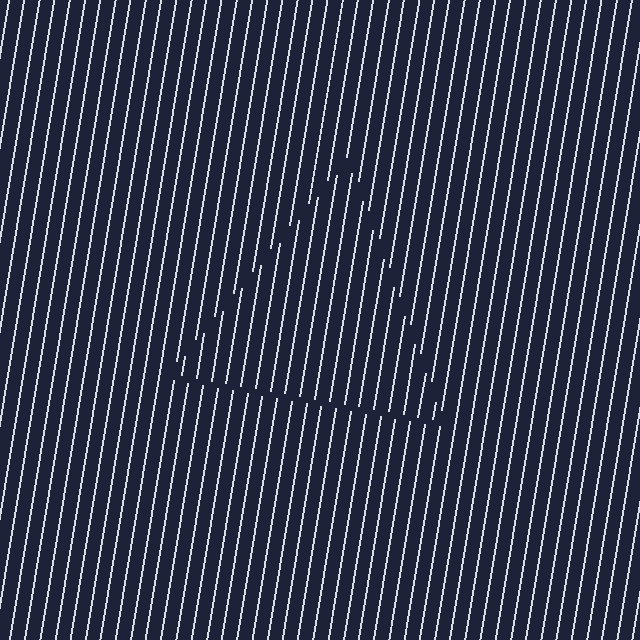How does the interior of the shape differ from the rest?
The interior of the shape contains the same grating, shifted by half a period — the contour is defined by the phase discontinuity where line-ends from the inner and outer gratings abut.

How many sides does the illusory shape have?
3 sides — the line-ends trace a triangle.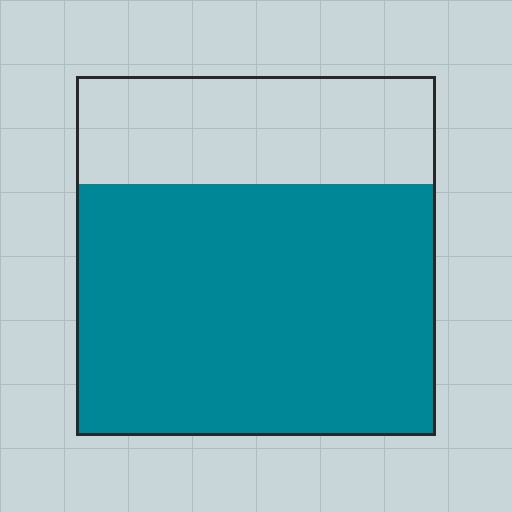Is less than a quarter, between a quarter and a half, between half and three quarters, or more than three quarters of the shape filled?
Between half and three quarters.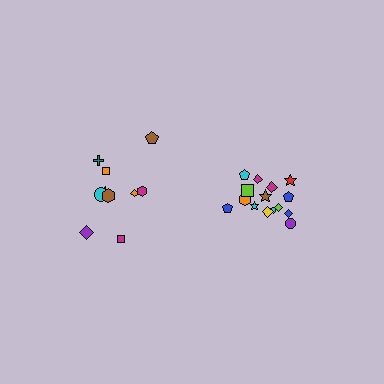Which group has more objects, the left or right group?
The right group.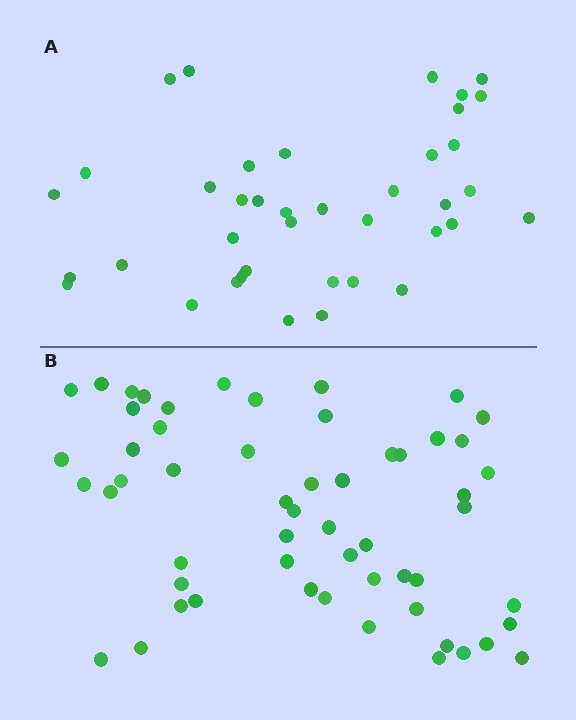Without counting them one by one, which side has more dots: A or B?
Region B (the bottom region) has more dots.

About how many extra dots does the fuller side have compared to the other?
Region B has approximately 15 more dots than region A.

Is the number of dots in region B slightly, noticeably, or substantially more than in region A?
Region B has noticeably more, but not dramatically so. The ratio is roughly 1.4 to 1.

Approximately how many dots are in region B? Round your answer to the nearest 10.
About 60 dots. (The exact count is 56, which rounds to 60.)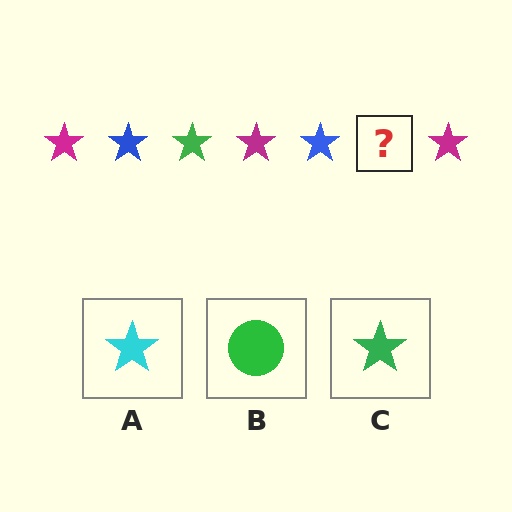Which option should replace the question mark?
Option C.